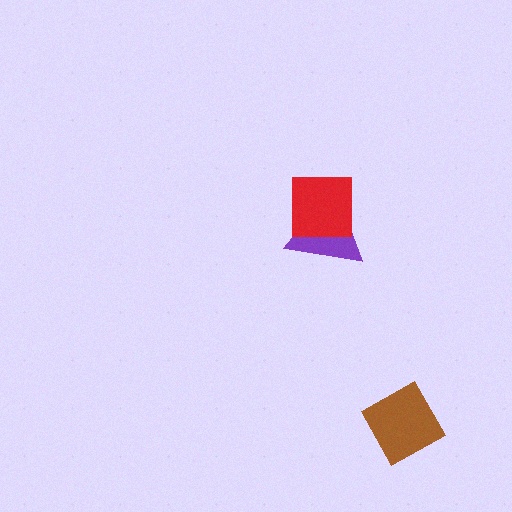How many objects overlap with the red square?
1 object overlaps with the red square.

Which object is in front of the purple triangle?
The red square is in front of the purple triangle.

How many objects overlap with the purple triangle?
1 object overlaps with the purple triangle.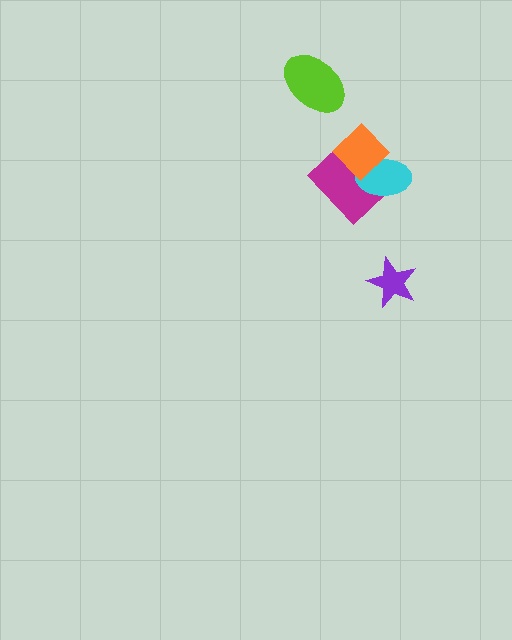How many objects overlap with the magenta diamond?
2 objects overlap with the magenta diamond.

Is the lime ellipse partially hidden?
No, no other shape covers it.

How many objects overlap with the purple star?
0 objects overlap with the purple star.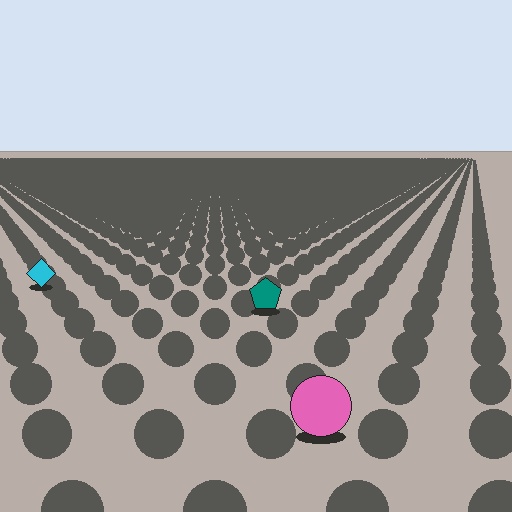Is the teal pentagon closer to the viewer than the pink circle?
No. The pink circle is closer — you can tell from the texture gradient: the ground texture is coarser near it.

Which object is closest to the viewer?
The pink circle is closest. The texture marks near it are larger and more spread out.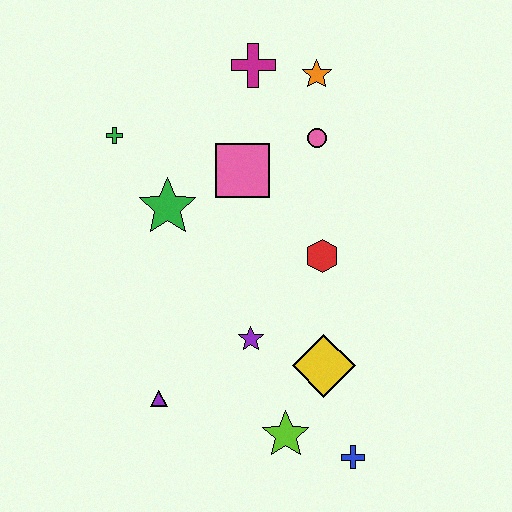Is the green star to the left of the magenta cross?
Yes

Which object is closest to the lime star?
The blue cross is closest to the lime star.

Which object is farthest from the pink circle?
The blue cross is farthest from the pink circle.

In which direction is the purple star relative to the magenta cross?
The purple star is below the magenta cross.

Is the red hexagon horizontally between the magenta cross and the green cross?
No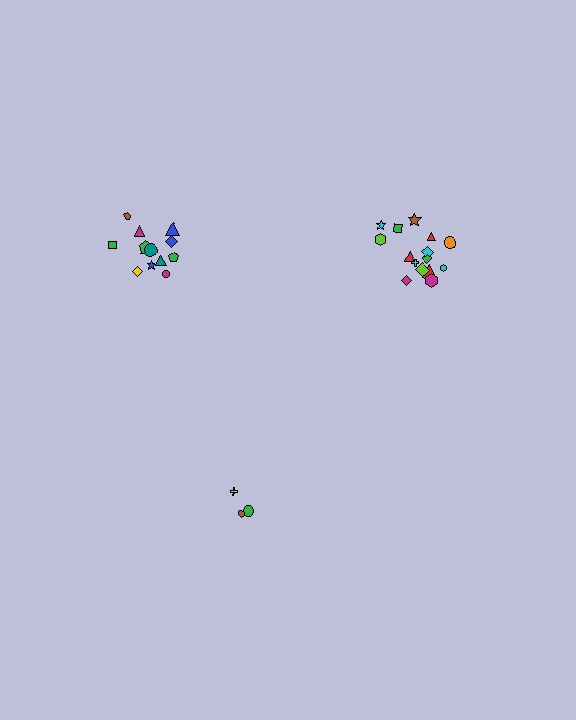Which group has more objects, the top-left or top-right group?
The top-right group.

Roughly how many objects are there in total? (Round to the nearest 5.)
Roughly 30 objects in total.